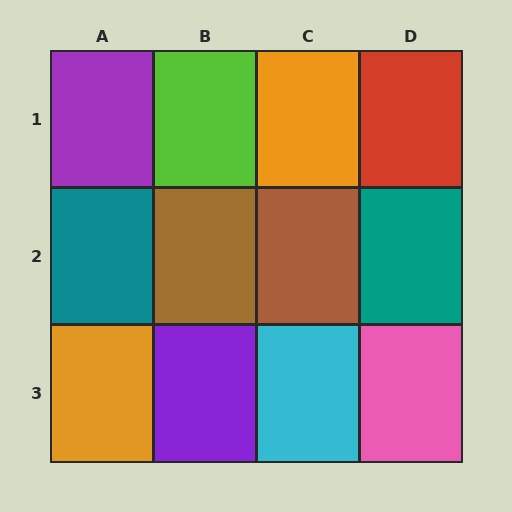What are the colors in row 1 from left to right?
Purple, lime, orange, red.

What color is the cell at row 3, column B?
Purple.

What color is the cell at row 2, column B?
Brown.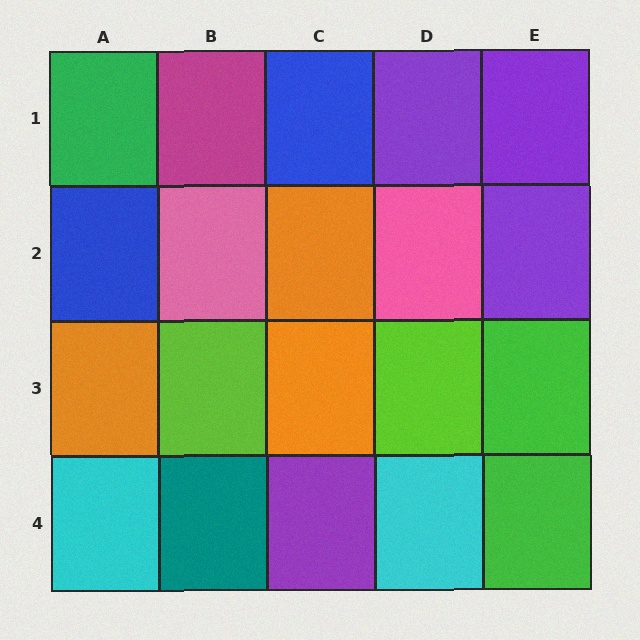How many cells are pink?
2 cells are pink.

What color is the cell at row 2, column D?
Pink.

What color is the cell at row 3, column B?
Lime.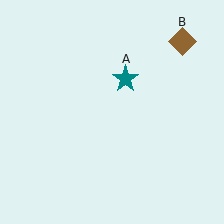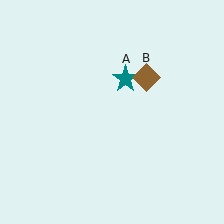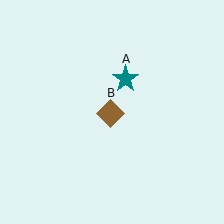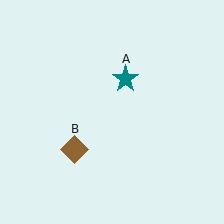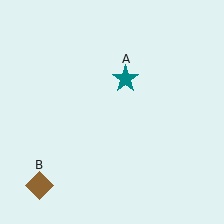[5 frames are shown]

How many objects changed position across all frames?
1 object changed position: brown diamond (object B).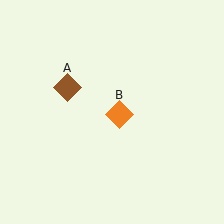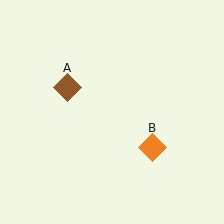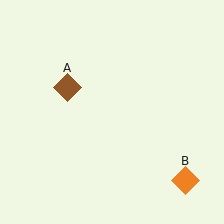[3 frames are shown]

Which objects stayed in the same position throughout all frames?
Brown diamond (object A) remained stationary.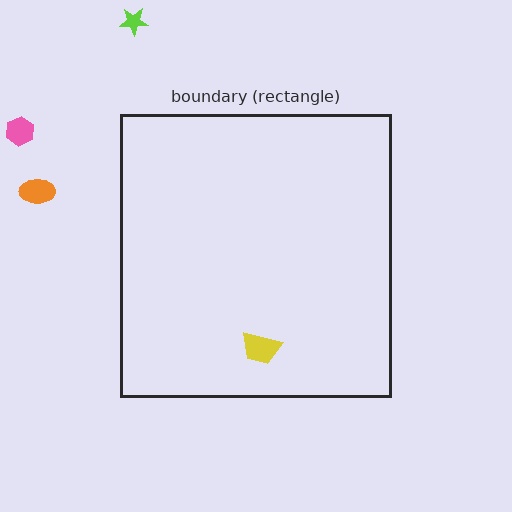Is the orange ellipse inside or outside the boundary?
Outside.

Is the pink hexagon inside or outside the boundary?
Outside.